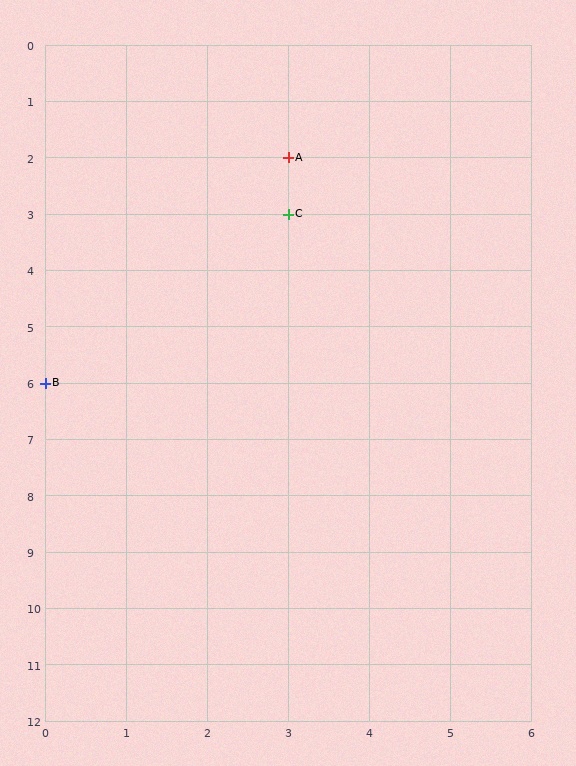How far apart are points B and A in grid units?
Points B and A are 3 columns and 4 rows apart (about 5.0 grid units diagonally).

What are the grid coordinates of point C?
Point C is at grid coordinates (3, 3).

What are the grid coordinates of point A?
Point A is at grid coordinates (3, 2).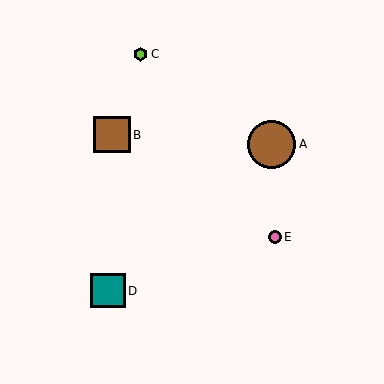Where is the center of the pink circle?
The center of the pink circle is at (275, 237).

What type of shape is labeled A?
Shape A is a brown circle.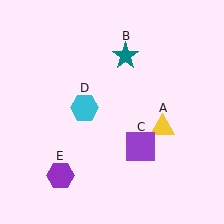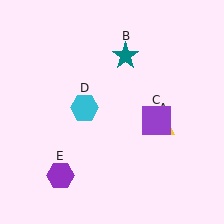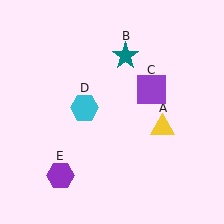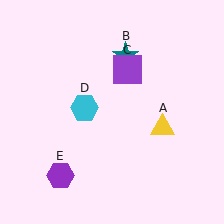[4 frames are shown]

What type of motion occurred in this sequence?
The purple square (object C) rotated counterclockwise around the center of the scene.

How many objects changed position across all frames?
1 object changed position: purple square (object C).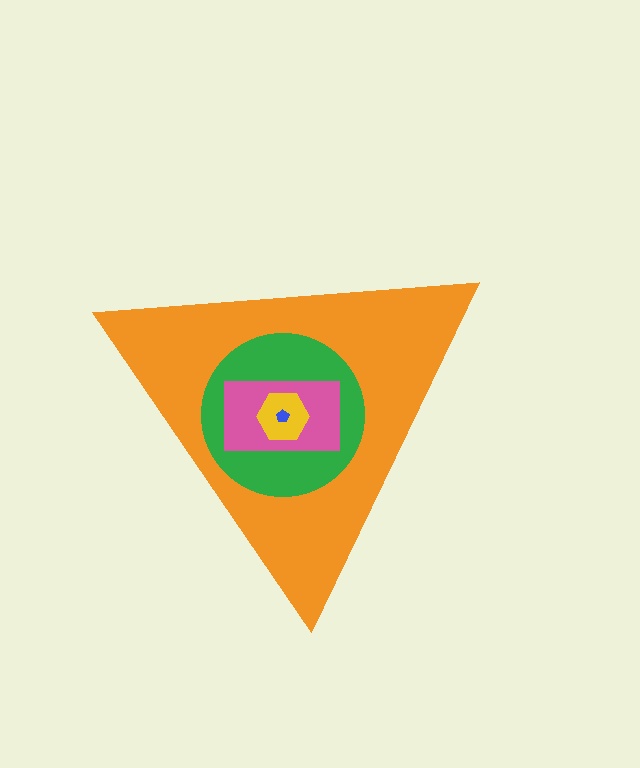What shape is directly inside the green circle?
The pink rectangle.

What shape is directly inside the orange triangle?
The green circle.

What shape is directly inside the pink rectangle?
The yellow hexagon.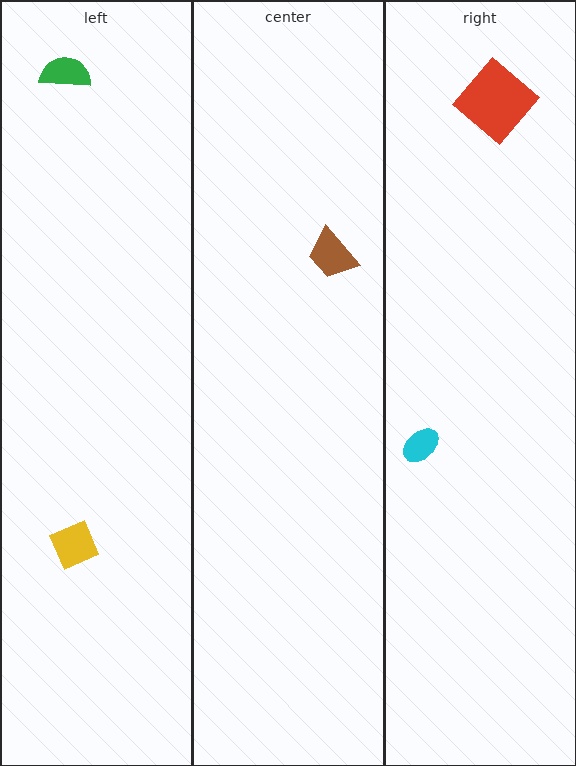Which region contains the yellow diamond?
The left region.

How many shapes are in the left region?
2.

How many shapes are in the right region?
2.